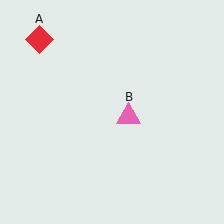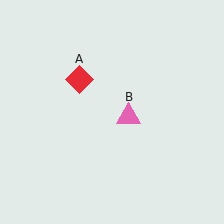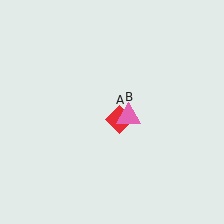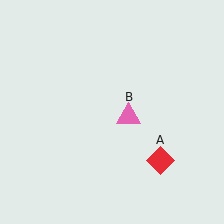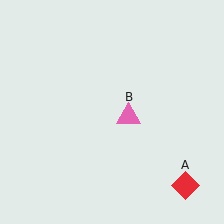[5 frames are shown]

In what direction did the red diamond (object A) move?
The red diamond (object A) moved down and to the right.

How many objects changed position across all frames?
1 object changed position: red diamond (object A).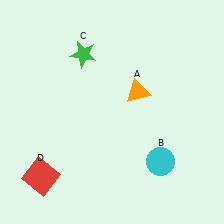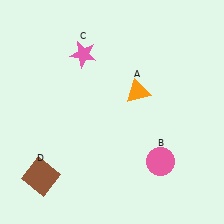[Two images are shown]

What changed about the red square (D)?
In Image 1, D is red. In Image 2, it changed to brown.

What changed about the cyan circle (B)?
In Image 1, B is cyan. In Image 2, it changed to pink.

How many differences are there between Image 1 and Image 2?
There are 3 differences between the two images.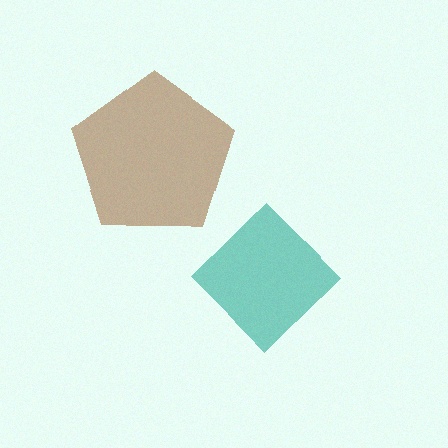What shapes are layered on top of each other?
The layered shapes are: a teal diamond, a brown pentagon.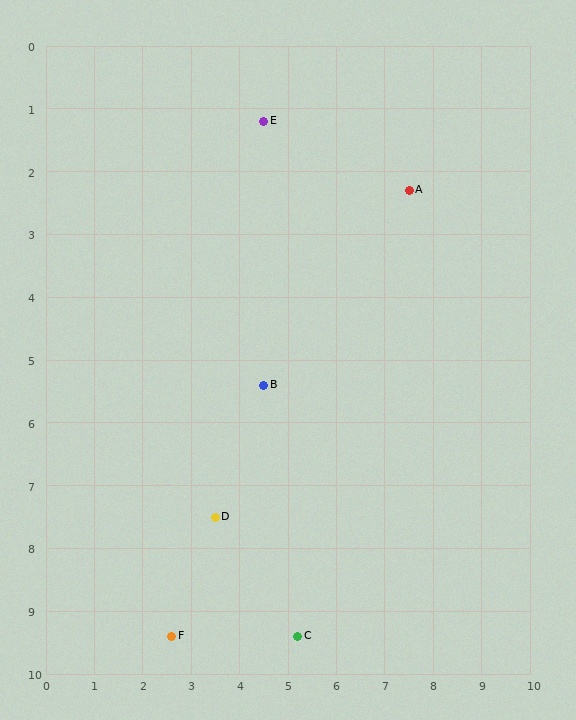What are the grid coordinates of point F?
Point F is at approximately (2.6, 9.4).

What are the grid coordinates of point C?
Point C is at approximately (5.2, 9.4).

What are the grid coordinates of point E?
Point E is at approximately (4.5, 1.2).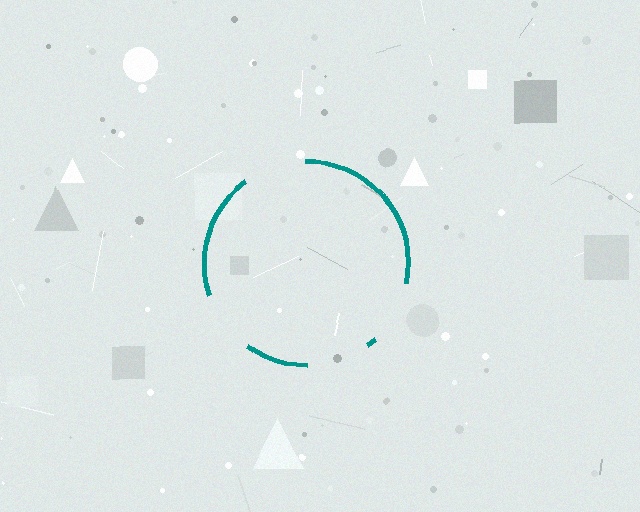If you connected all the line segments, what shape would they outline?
They would outline a circle.